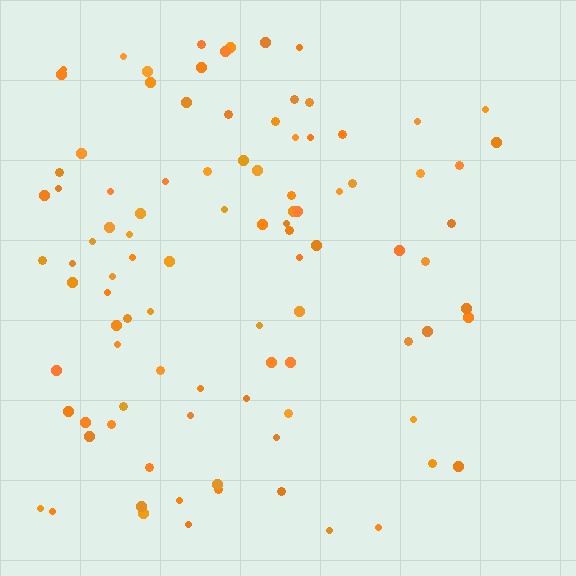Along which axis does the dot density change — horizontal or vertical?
Horizontal.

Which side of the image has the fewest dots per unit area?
The right.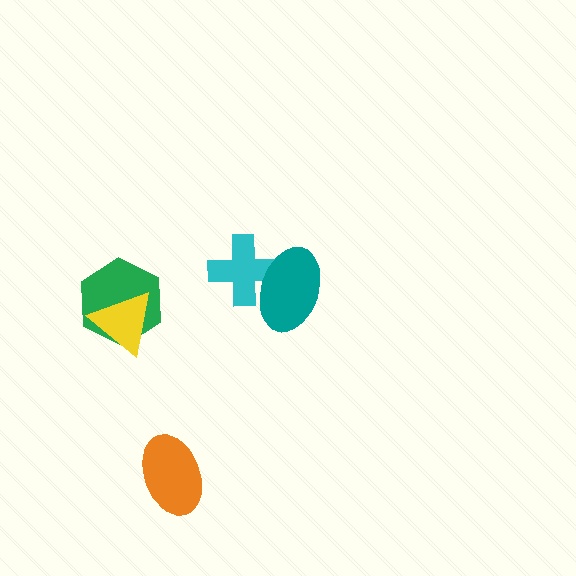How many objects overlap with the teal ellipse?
1 object overlaps with the teal ellipse.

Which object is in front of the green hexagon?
The yellow triangle is in front of the green hexagon.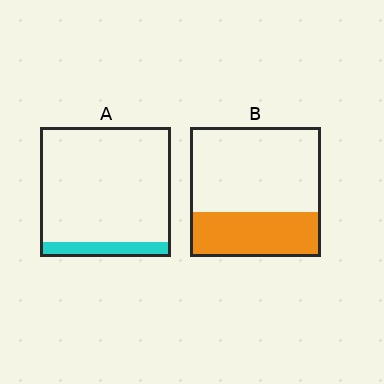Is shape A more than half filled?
No.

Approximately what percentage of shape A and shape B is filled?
A is approximately 10% and B is approximately 35%.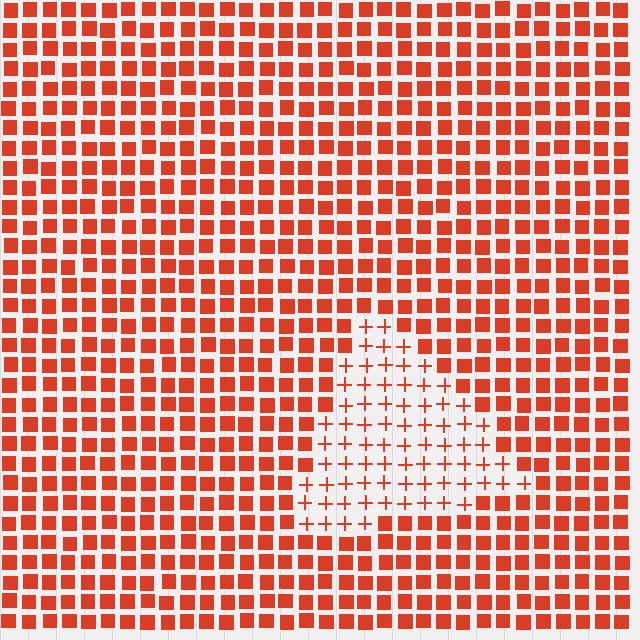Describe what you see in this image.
The image is filled with small red elements arranged in a uniform grid. A triangle-shaped region contains plus signs, while the surrounding area contains squares. The boundary is defined purely by the change in element shape.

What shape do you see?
I see a triangle.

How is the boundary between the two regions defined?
The boundary is defined by a change in element shape: plus signs inside vs. squares outside. All elements share the same color and spacing.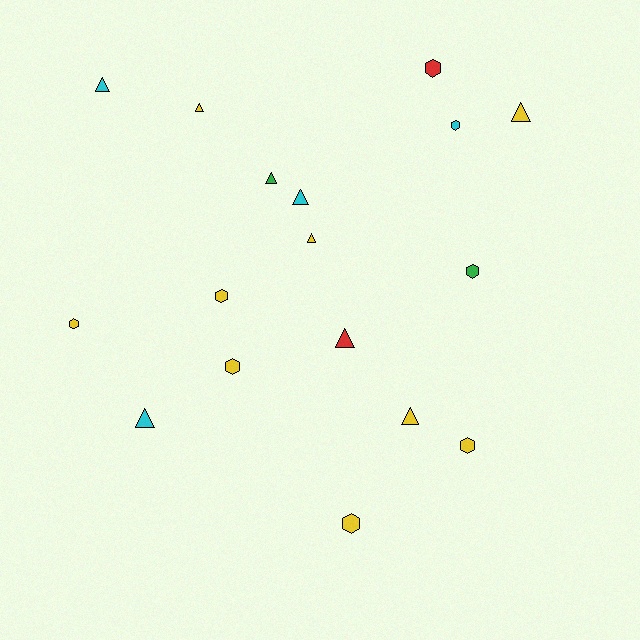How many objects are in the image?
There are 17 objects.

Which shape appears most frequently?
Triangle, with 9 objects.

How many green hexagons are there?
There is 1 green hexagon.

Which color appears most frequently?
Yellow, with 9 objects.